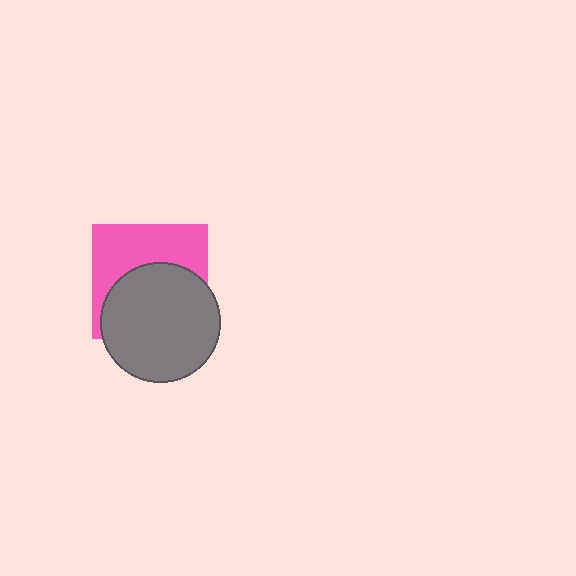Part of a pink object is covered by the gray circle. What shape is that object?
It is a square.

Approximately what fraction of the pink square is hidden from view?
Roughly 54% of the pink square is hidden behind the gray circle.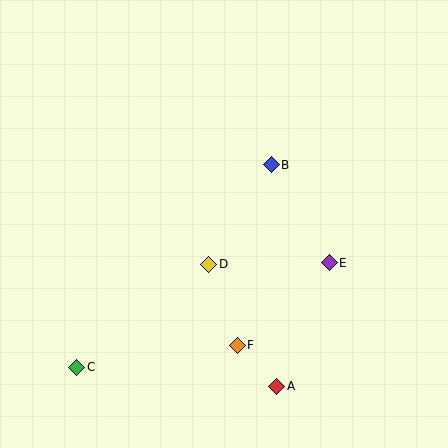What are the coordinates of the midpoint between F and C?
The midpoint between F and C is at (157, 356).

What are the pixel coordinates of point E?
Point E is at (329, 263).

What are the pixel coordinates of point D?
Point D is at (209, 264).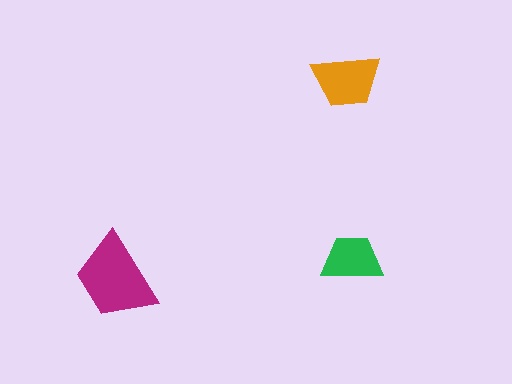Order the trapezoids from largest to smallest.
the magenta one, the orange one, the green one.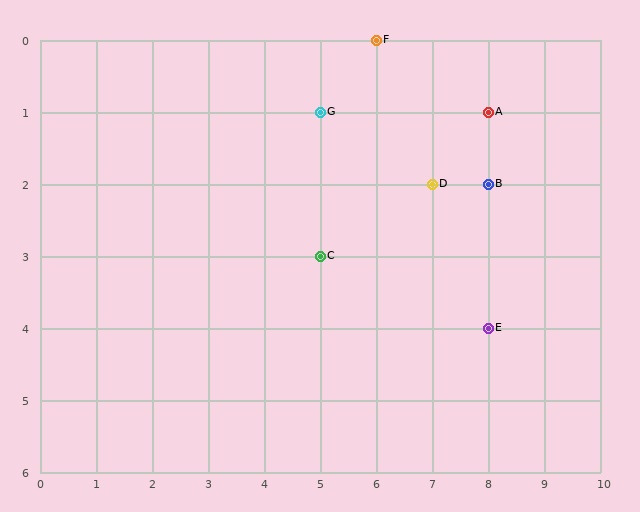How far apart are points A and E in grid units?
Points A and E are 3 rows apart.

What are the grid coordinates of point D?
Point D is at grid coordinates (7, 2).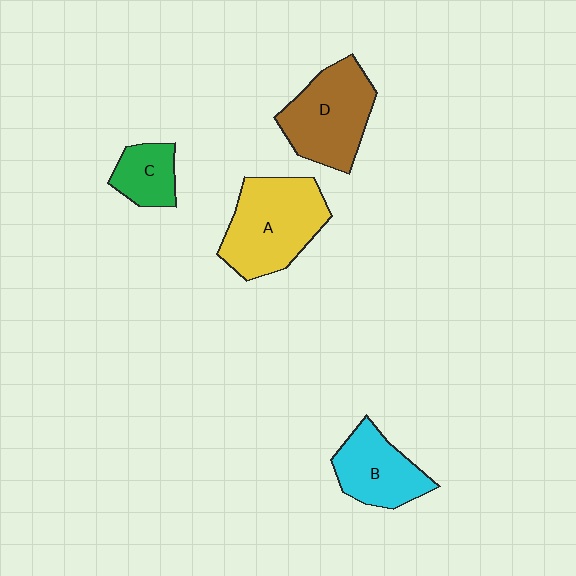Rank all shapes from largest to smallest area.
From largest to smallest: A (yellow), D (brown), B (cyan), C (green).